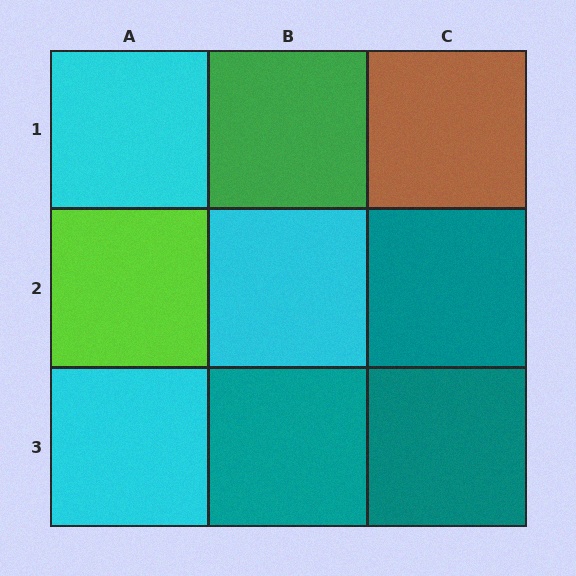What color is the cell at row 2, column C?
Teal.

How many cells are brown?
1 cell is brown.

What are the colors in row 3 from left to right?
Cyan, teal, teal.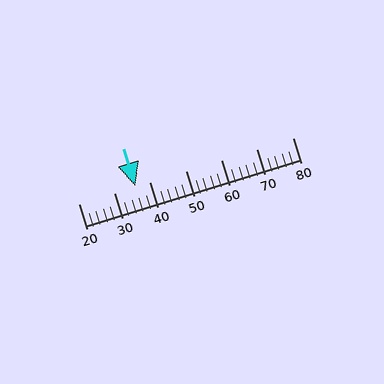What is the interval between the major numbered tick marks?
The major tick marks are spaced 10 units apart.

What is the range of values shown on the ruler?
The ruler shows values from 20 to 80.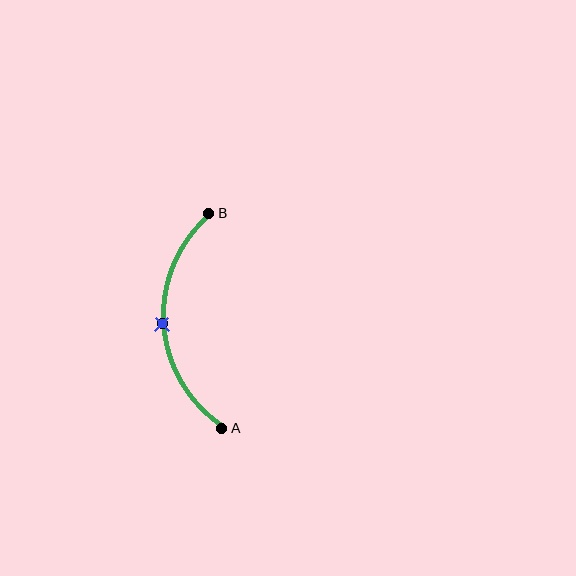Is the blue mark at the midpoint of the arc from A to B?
Yes. The blue mark lies on the arc at equal arc-length from both A and B — it is the arc midpoint.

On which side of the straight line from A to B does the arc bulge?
The arc bulges to the left of the straight line connecting A and B.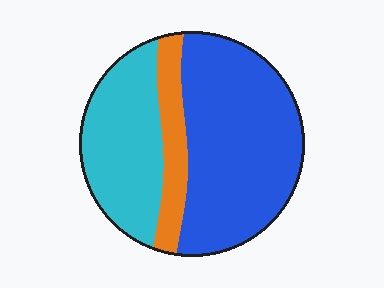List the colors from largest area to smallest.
From largest to smallest: blue, cyan, orange.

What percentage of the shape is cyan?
Cyan covers about 30% of the shape.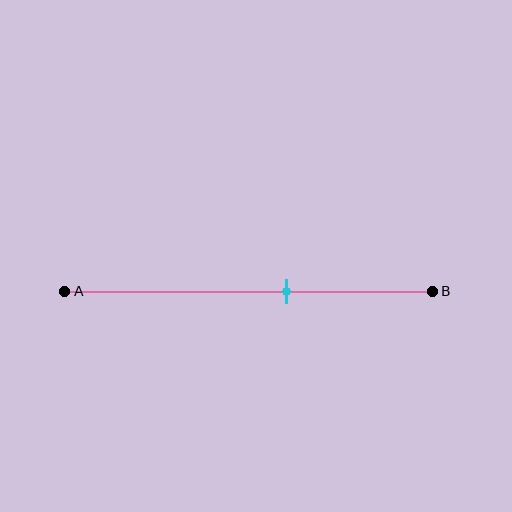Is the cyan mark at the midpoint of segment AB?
No, the mark is at about 60% from A, not at the 50% midpoint.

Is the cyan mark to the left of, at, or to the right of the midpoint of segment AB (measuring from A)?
The cyan mark is to the right of the midpoint of segment AB.